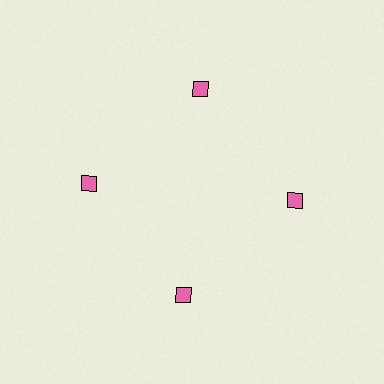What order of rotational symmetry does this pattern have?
This pattern has 4-fold rotational symmetry.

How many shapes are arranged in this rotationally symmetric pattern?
There are 4 shapes, arranged in 4 groups of 1.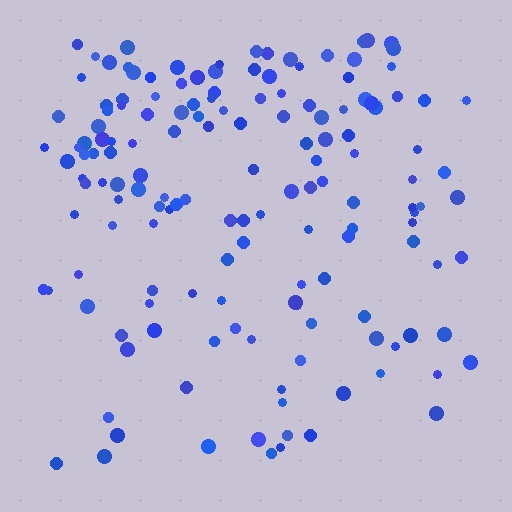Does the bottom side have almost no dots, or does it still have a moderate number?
Still a moderate number, just noticeably fewer than the top.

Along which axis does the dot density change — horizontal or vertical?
Vertical.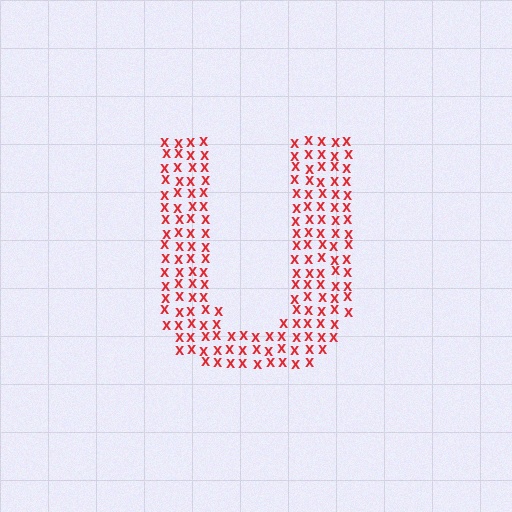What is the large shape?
The large shape is the letter U.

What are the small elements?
The small elements are letter X's.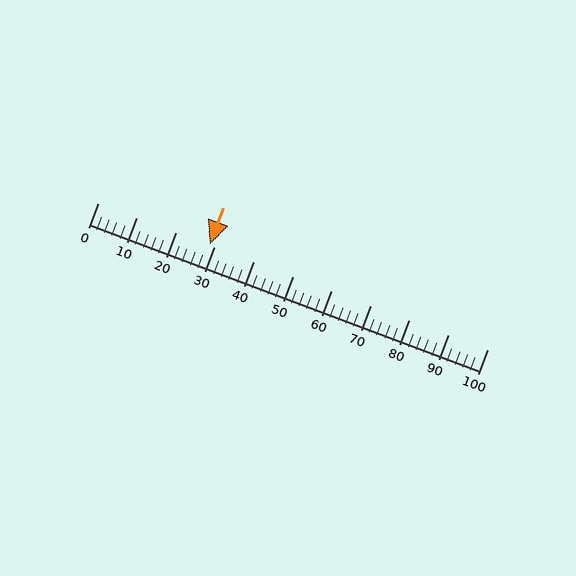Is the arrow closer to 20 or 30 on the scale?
The arrow is closer to 30.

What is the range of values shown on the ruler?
The ruler shows values from 0 to 100.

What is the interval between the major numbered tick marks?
The major tick marks are spaced 10 units apart.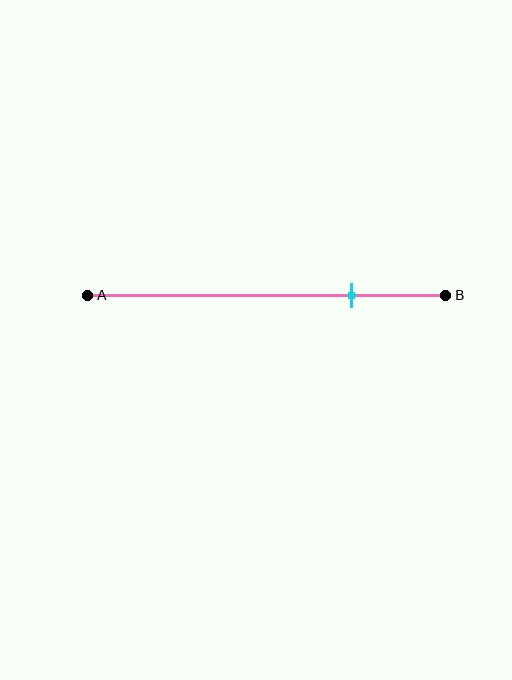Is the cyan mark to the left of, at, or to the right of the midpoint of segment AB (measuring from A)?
The cyan mark is to the right of the midpoint of segment AB.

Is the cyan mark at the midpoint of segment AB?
No, the mark is at about 75% from A, not at the 50% midpoint.